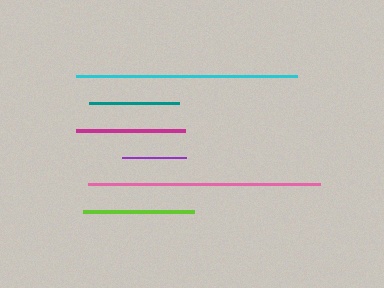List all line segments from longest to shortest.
From longest to shortest: pink, cyan, lime, magenta, teal, purple.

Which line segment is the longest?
The pink line is the longest at approximately 231 pixels.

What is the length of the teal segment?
The teal segment is approximately 90 pixels long.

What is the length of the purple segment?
The purple segment is approximately 64 pixels long.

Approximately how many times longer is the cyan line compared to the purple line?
The cyan line is approximately 3.5 times the length of the purple line.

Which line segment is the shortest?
The purple line is the shortest at approximately 64 pixels.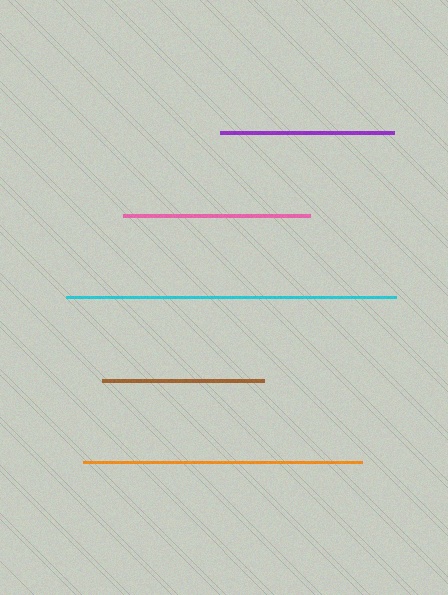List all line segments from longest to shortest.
From longest to shortest: cyan, orange, pink, purple, brown.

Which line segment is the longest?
The cyan line is the longest at approximately 331 pixels.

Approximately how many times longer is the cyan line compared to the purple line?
The cyan line is approximately 1.9 times the length of the purple line.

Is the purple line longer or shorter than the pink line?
The pink line is longer than the purple line.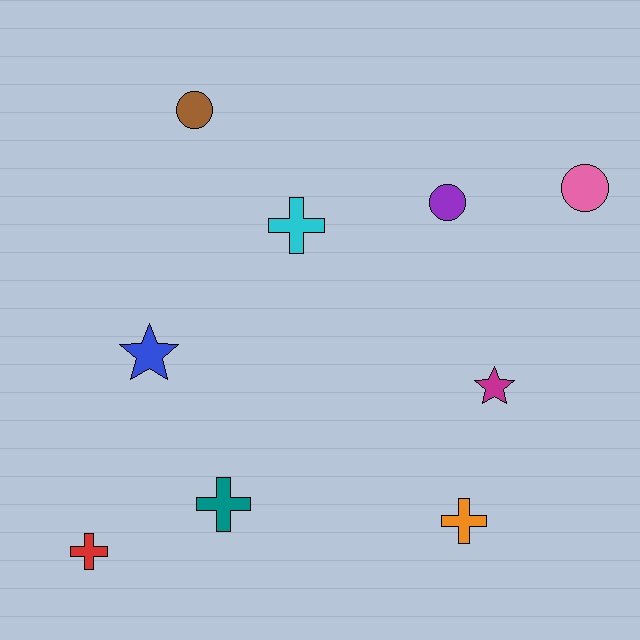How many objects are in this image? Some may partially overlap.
There are 9 objects.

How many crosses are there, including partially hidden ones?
There are 4 crosses.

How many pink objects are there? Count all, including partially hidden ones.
There is 1 pink object.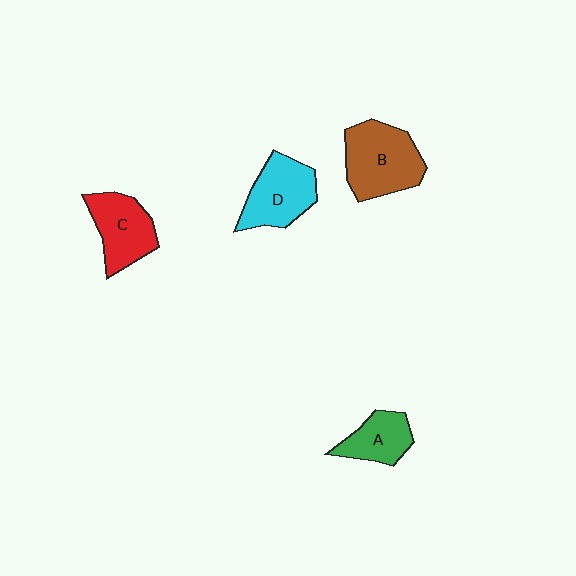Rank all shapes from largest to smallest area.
From largest to smallest: B (brown), D (cyan), C (red), A (green).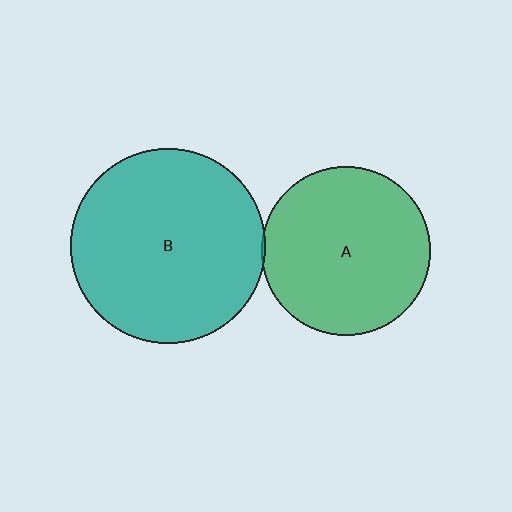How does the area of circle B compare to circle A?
Approximately 1.3 times.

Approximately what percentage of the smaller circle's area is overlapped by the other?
Approximately 5%.